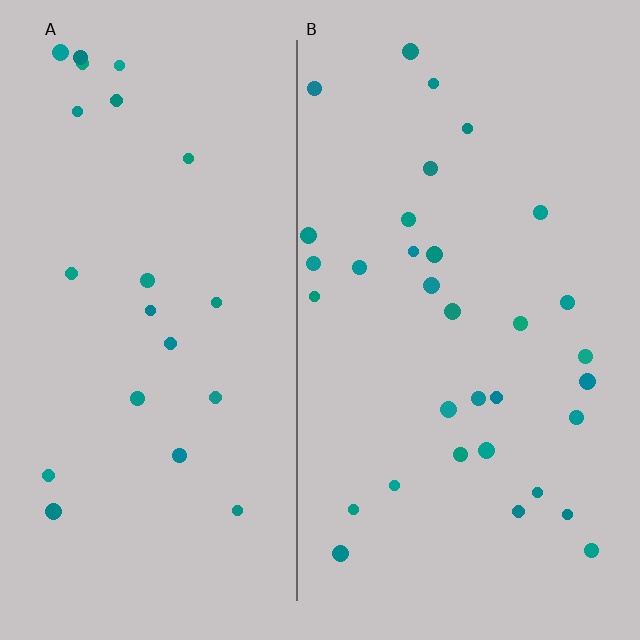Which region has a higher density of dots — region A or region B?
B (the right).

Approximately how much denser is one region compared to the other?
Approximately 1.5× — region B over region A.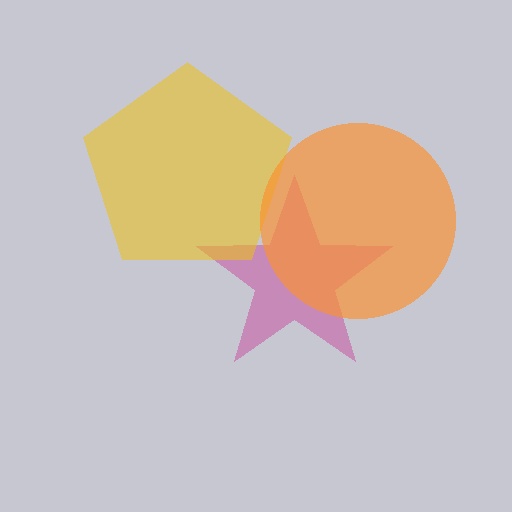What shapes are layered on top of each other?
The layered shapes are: a magenta star, a yellow pentagon, an orange circle.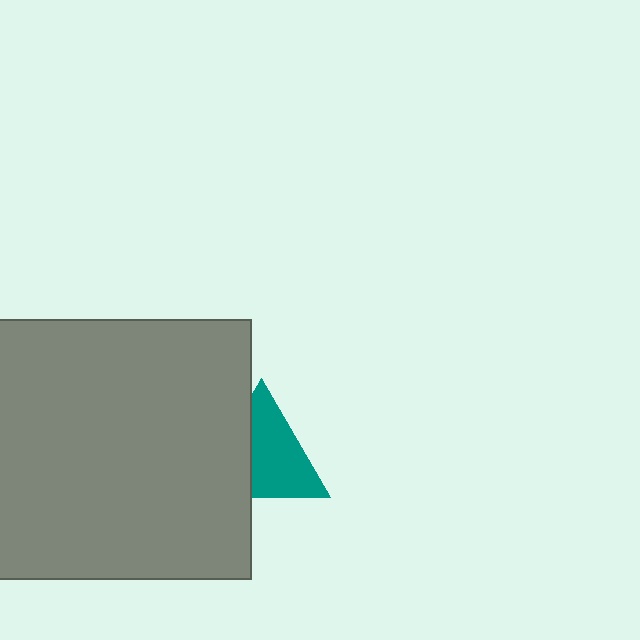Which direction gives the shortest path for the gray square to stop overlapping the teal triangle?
Moving left gives the shortest separation.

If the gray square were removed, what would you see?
You would see the complete teal triangle.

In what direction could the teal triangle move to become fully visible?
The teal triangle could move right. That would shift it out from behind the gray square entirely.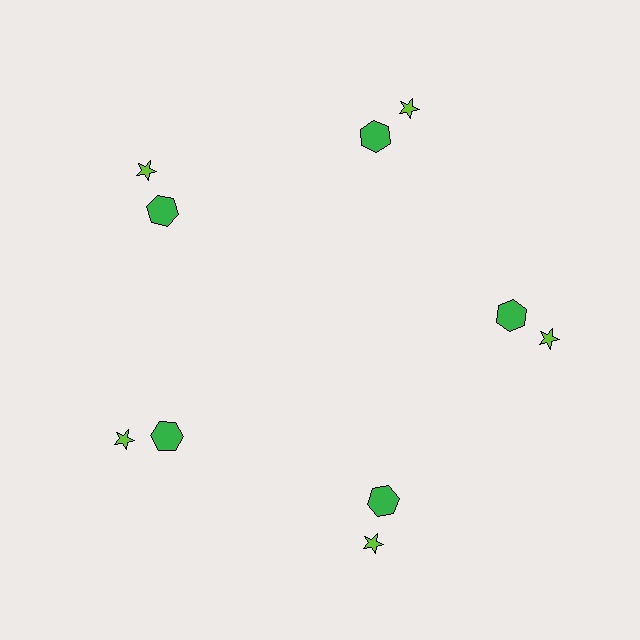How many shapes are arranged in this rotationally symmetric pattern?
There are 10 shapes, arranged in 5 groups of 2.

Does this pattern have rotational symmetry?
Yes, this pattern has 5-fold rotational symmetry. It looks the same after rotating 72 degrees around the center.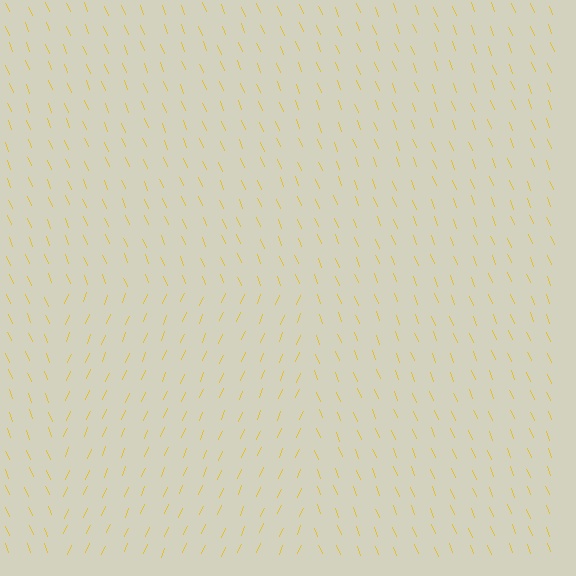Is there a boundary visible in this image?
Yes, there is a texture boundary formed by a change in line orientation.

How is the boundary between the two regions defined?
The boundary is defined purely by a change in line orientation (approximately 45 degrees difference). All lines are the same color and thickness.